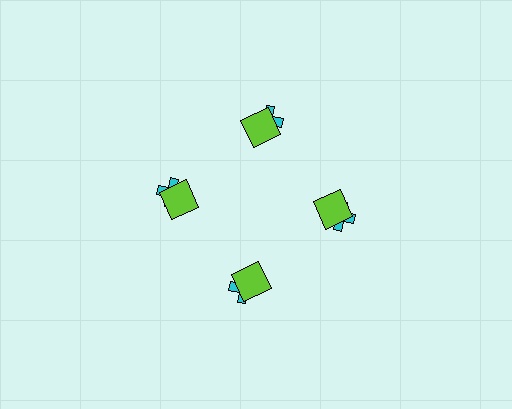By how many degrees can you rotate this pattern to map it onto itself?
The pattern maps onto itself every 90 degrees of rotation.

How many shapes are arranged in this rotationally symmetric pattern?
There are 8 shapes, arranged in 4 groups of 2.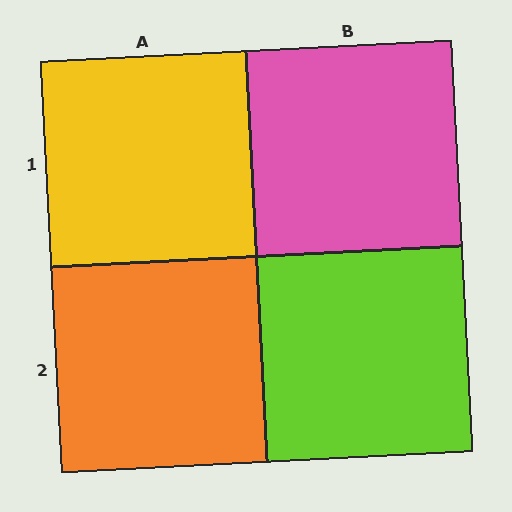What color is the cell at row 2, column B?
Lime.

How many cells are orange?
1 cell is orange.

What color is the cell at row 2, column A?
Orange.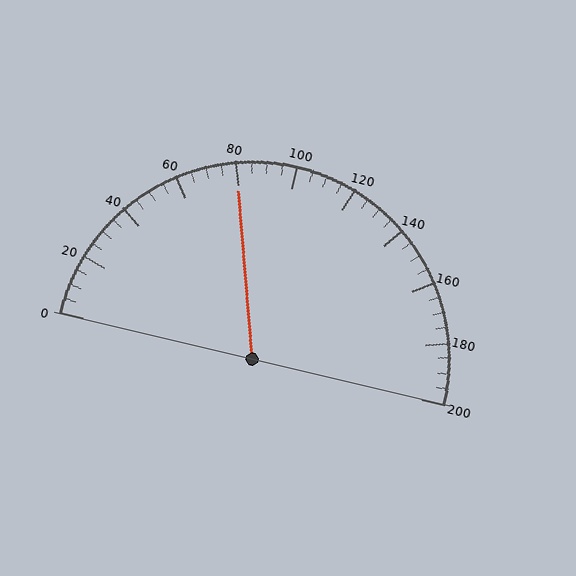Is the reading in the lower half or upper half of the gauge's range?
The reading is in the lower half of the range (0 to 200).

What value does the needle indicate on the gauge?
The needle indicates approximately 80.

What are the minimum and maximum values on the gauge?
The gauge ranges from 0 to 200.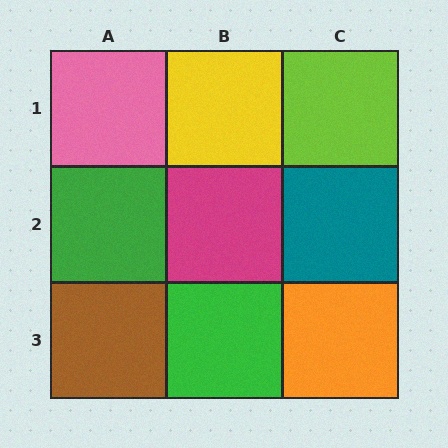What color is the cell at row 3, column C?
Orange.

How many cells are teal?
1 cell is teal.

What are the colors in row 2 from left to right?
Green, magenta, teal.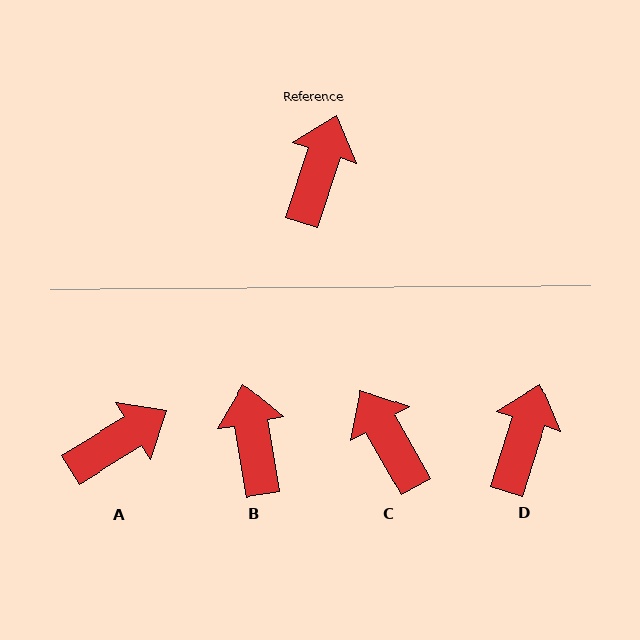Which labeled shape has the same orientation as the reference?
D.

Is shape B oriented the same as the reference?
No, it is off by about 28 degrees.